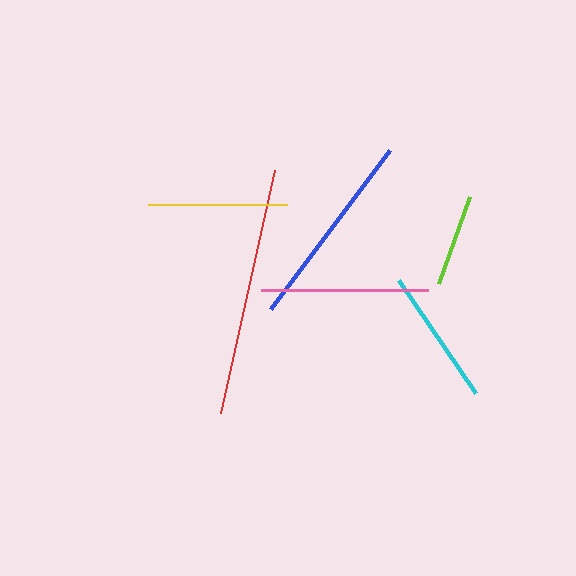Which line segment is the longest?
The red line is the longest at approximately 249 pixels.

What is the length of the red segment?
The red segment is approximately 249 pixels long.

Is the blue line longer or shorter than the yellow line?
The blue line is longer than the yellow line.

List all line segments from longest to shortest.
From longest to shortest: red, blue, pink, yellow, cyan, lime.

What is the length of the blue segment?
The blue segment is approximately 198 pixels long.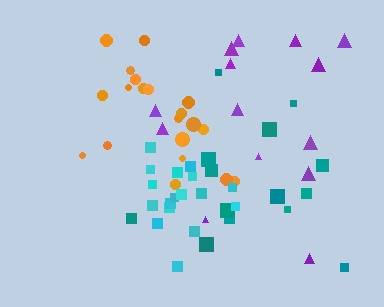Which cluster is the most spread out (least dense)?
Purple.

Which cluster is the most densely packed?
Cyan.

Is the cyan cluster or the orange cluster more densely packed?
Cyan.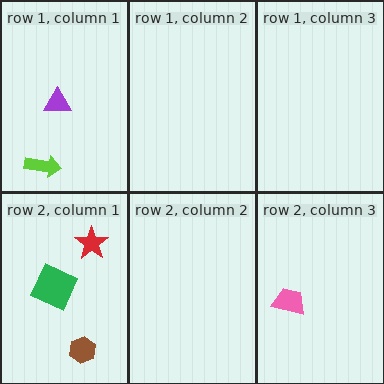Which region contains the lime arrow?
The row 1, column 1 region.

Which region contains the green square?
The row 2, column 1 region.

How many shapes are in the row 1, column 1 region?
2.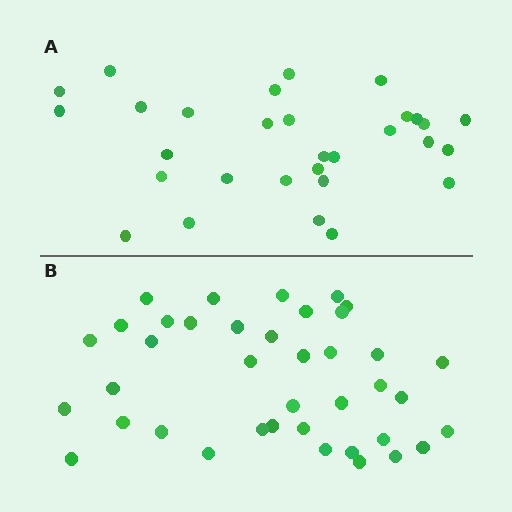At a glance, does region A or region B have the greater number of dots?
Region B (the bottom region) has more dots.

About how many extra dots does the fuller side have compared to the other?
Region B has roughly 8 or so more dots than region A.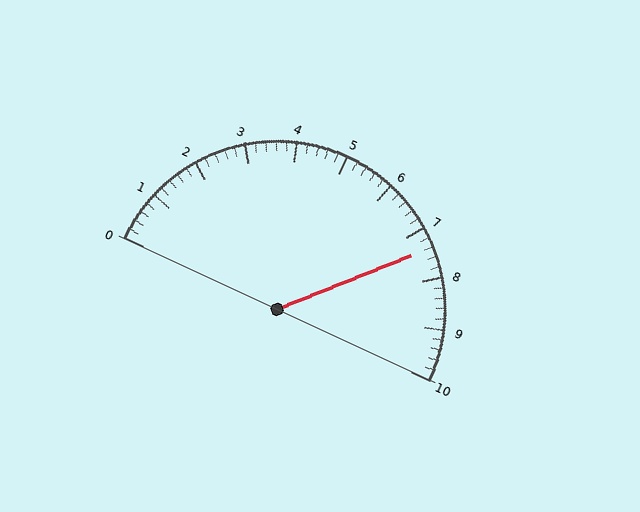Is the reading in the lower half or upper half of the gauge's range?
The reading is in the upper half of the range (0 to 10).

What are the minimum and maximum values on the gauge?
The gauge ranges from 0 to 10.